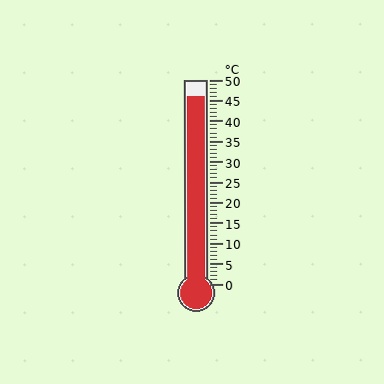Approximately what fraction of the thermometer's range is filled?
The thermometer is filled to approximately 90% of its range.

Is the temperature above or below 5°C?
The temperature is above 5°C.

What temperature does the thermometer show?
The thermometer shows approximately 46°C.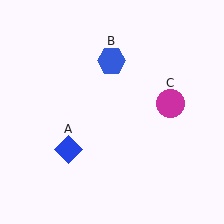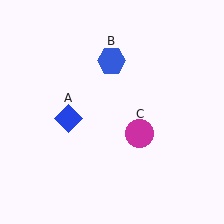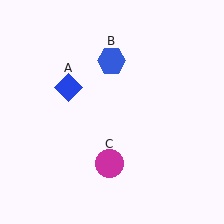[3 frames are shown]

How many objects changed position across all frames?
2 objects changed position: blue diamond (object A), magenta circle (object C).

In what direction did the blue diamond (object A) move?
The blue diamond (object A) moved up.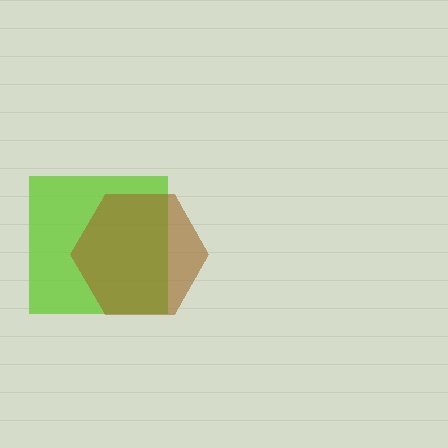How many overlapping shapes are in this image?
There are 2 overlapping shapes in the image.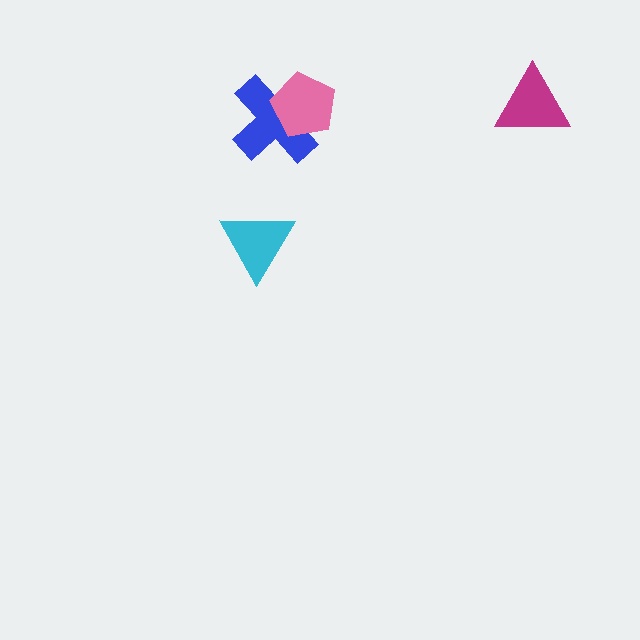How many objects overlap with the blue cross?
1 object overlaps with the blue cross.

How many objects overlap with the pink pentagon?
1 object overlaps with the pink pentagon.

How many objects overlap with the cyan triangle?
0 objects overlap with the cyan triangle.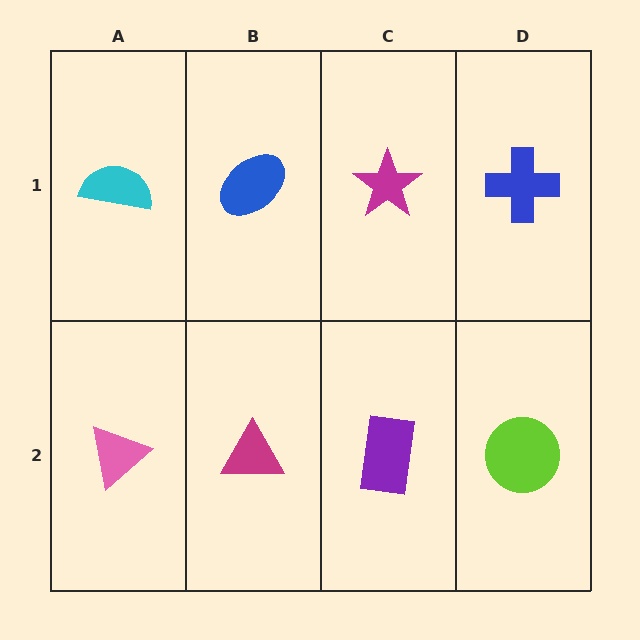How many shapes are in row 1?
4 shapes.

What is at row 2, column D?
A lime circle.